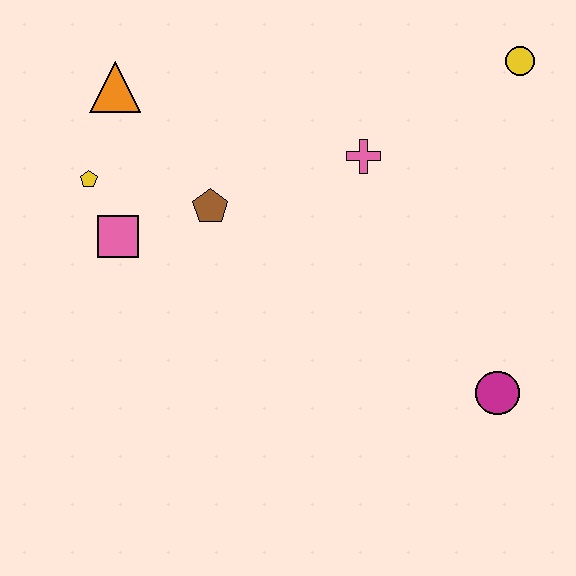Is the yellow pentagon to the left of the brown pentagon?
Yes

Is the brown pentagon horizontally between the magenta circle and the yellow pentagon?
Yes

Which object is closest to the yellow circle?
The pink cross is closest to the yellow circle.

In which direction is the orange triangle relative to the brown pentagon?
The orange triangle is above the brown pentagon.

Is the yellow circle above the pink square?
Yes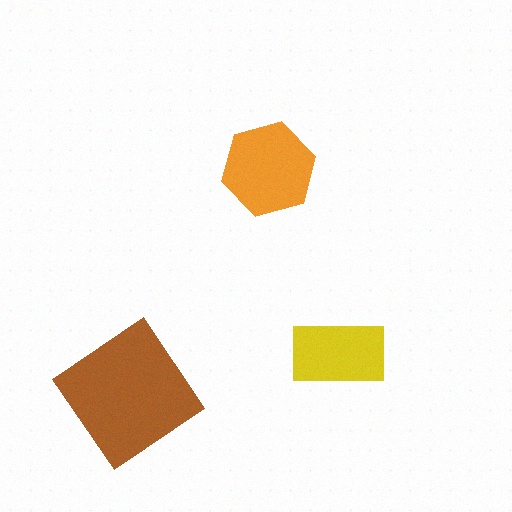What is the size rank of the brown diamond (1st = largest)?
1st.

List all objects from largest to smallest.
The brown diamond, the orange hexagon, the yellow rectangle.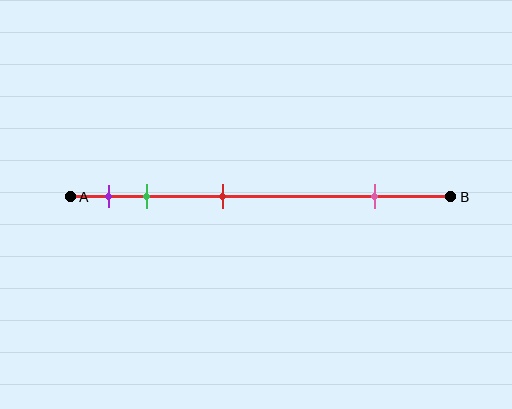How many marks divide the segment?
There are 4 marks dividing the segment.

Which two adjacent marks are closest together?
The purple and green marks are the closest adjacent pair.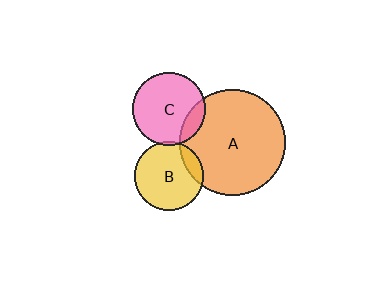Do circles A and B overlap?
Yes.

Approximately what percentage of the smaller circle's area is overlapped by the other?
Approximately 15%.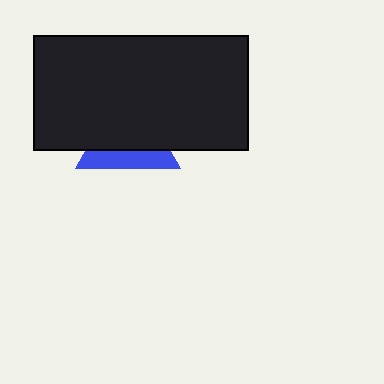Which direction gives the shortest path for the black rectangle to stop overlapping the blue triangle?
Moving up gives the shortest separation.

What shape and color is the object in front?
The object in front is a black rectangle.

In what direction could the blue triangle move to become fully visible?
The blue triangle could move down. That would shift it out from behind the black rectangle entirely.